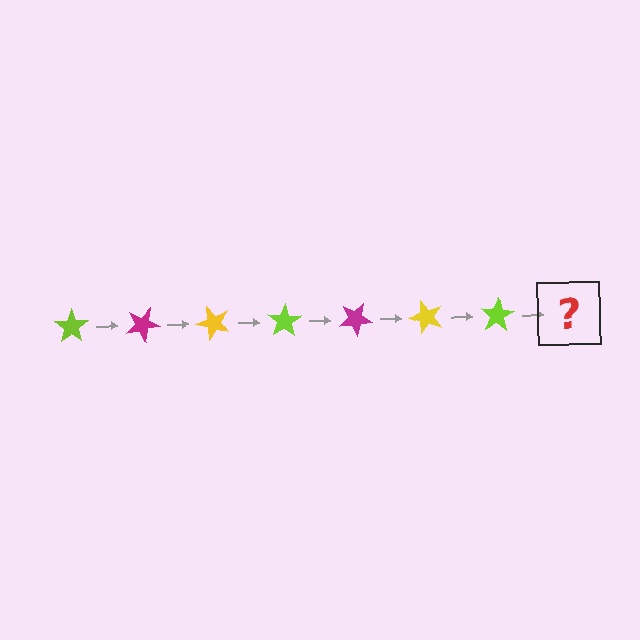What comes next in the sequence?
The next element should be a magenta star, rotated 175 degrees from the start.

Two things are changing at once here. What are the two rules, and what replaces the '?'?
The two rules are that it rotates 25 degrees each step and the color cycles through lime, magenta, and yellow. The '?' should be a magenta star, rotated 175 degrees from the start.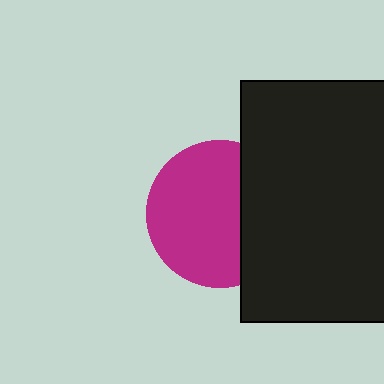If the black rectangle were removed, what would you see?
You would see the complete magenta circle.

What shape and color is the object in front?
The object in front is a black rectangle.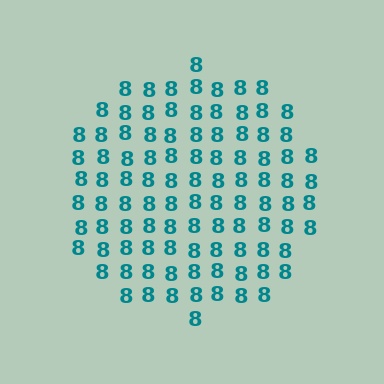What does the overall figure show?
The overall figure shows a circle.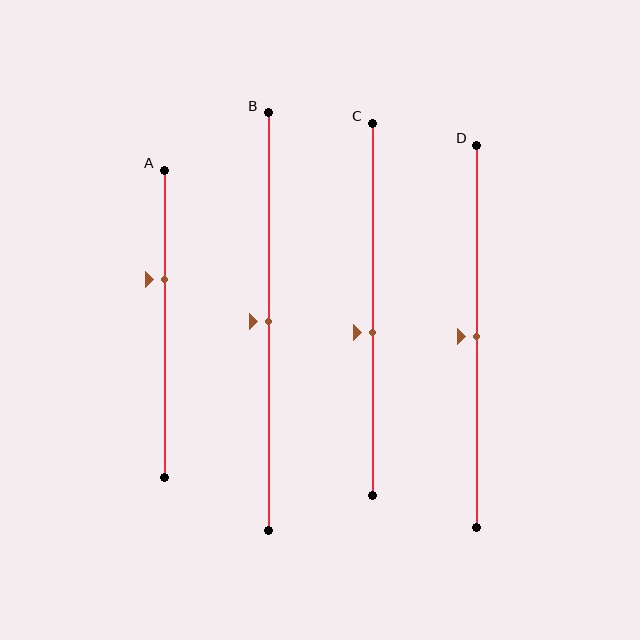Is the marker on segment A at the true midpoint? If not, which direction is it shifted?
No, the marker on segment A is shifted upward by about 15% of the segment length.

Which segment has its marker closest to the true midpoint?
Segment B has its marker closest to the true midpoint.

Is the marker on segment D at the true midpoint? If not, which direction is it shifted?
Yes, the marker on segment D is at the true midpoint.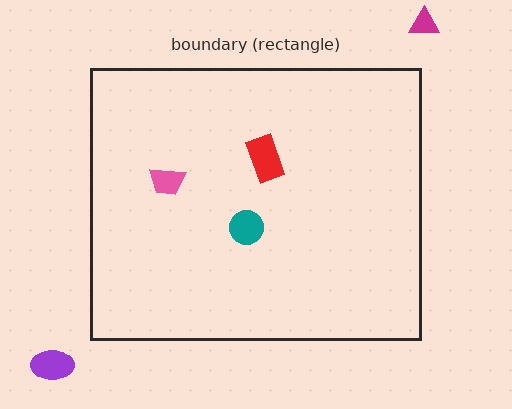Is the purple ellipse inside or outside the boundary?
Outside.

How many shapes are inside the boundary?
3 inside, 2 outside.